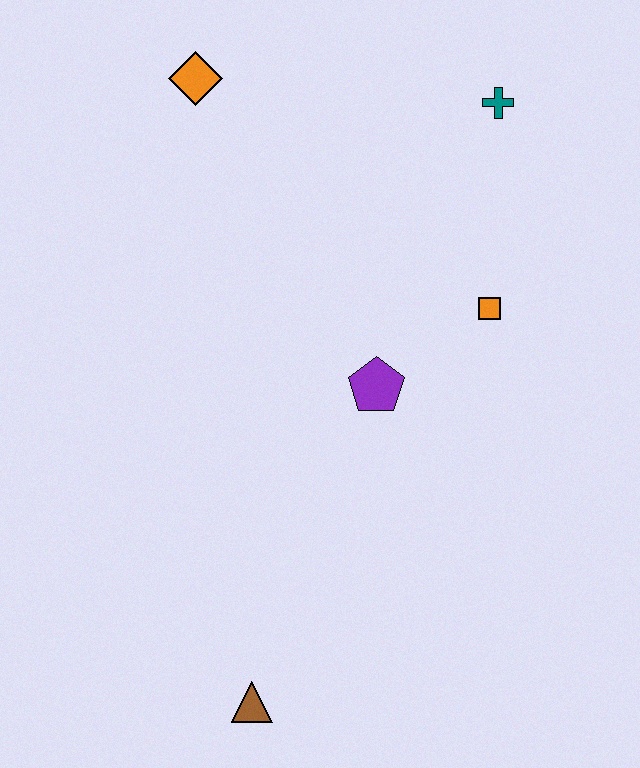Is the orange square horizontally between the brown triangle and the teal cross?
Yes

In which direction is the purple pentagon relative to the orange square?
The purple pentagon is to the left of the orange square.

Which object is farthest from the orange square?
The brown triangle is farthest from the orange square.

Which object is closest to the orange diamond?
The teal cross is closest to the orange diamond.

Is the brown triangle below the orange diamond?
Yes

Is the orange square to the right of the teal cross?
No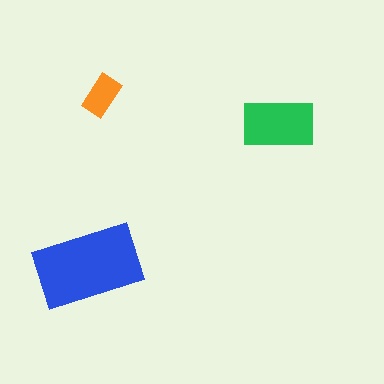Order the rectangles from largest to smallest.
the blue one, the green one, the orange one.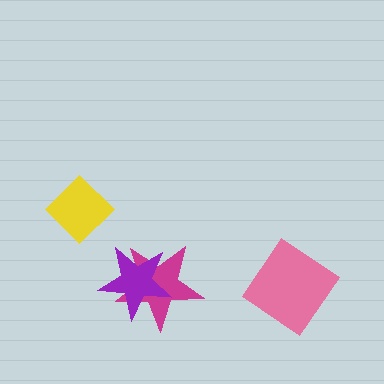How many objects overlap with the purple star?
1 object overlaps with the purple star.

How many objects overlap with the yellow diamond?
0 objects overlap with the yellow diamond.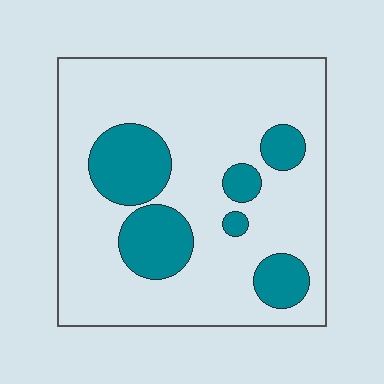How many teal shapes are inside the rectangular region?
6.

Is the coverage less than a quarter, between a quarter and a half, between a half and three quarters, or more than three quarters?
Less than a quarter.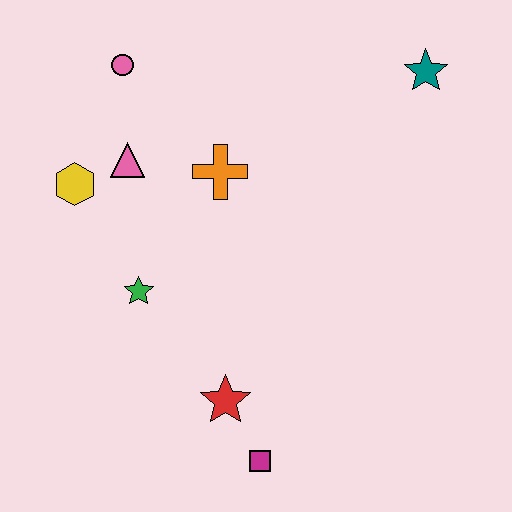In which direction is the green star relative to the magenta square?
The green star is above the magenta square.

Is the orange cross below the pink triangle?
Yes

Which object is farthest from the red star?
The teal star is farthest from the red star.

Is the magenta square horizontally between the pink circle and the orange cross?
No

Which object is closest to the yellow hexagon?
The pink triangle is closest to the yellow hexagon.